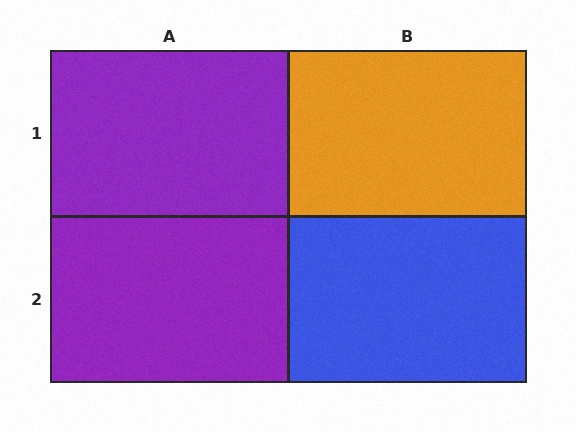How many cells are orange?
1 cell is orange.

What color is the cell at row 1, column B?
Orange.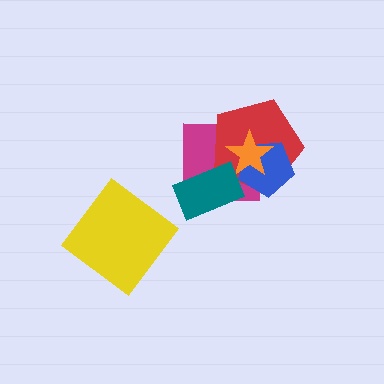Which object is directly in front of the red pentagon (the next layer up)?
The blue pentagon is directly in front of the red pentagon.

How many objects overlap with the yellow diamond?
0 objects overlap with the yellow diamond.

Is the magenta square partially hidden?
Yes, it is partially covered by another shape.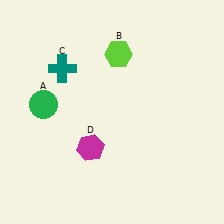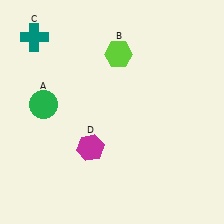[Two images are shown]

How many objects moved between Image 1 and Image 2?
1 object moved between the two images.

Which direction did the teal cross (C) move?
The teal cross (C) moved up.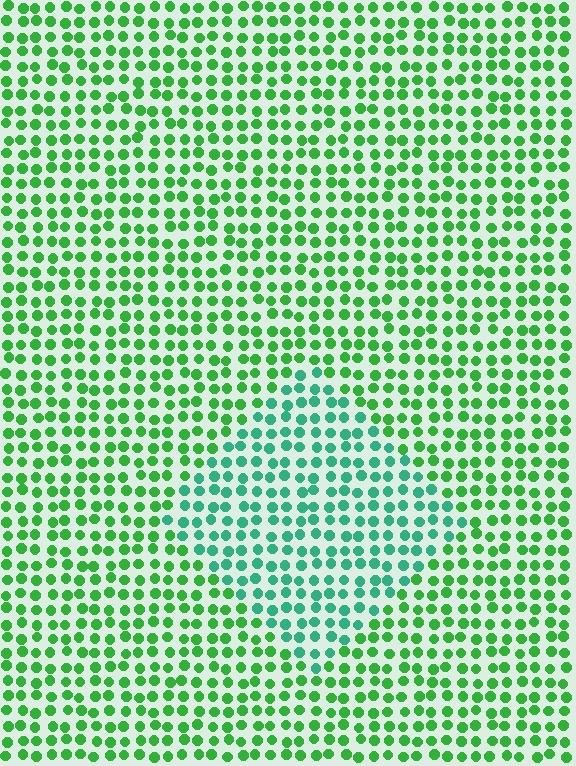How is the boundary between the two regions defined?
The boundary is defined purely by a slight shift in hue (about 36 degrees). Spacing, size, and orientation are identical on both sides.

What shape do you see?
I see a diamond.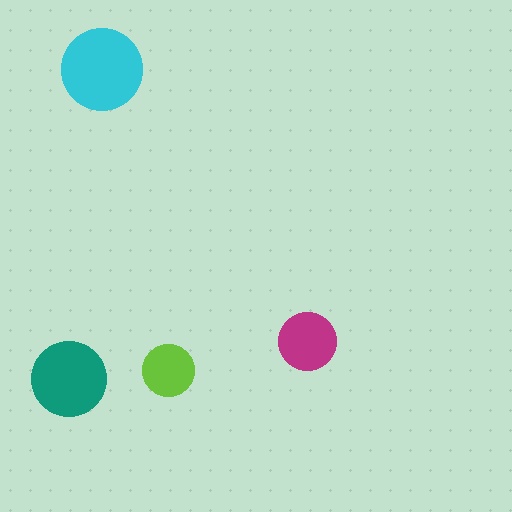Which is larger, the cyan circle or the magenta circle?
The cyan one.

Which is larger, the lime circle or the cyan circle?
The cyan one.